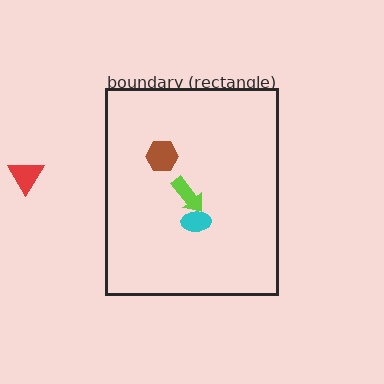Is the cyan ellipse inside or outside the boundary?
Inside.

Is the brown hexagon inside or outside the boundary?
Inside.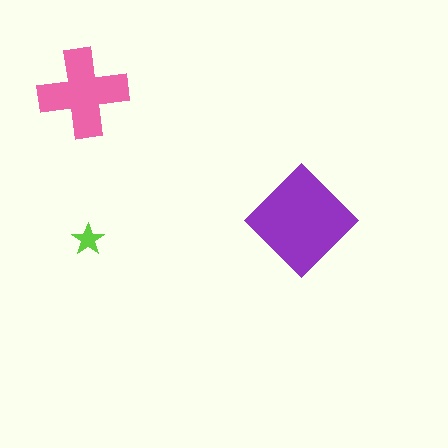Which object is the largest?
The purple diamond.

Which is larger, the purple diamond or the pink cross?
The purple diamond.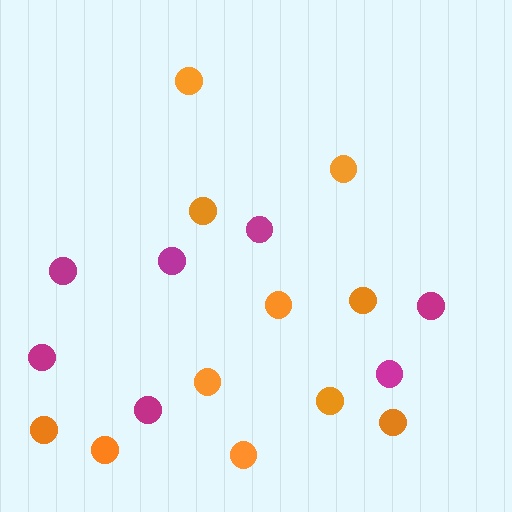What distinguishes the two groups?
There are 2 groups: one group of orange circles (11) and one group of magenta circles (7).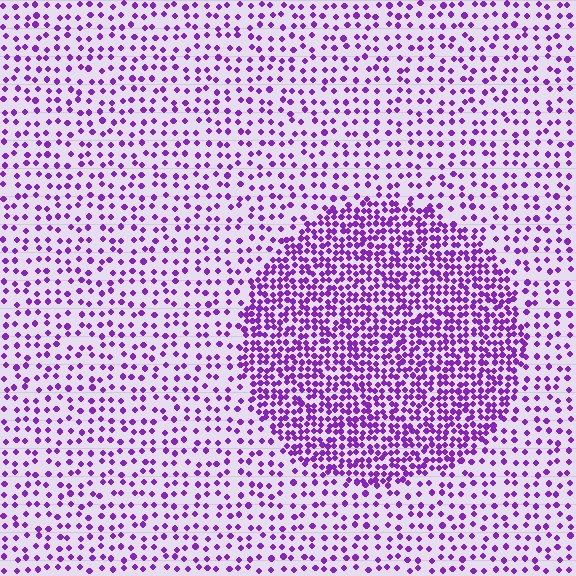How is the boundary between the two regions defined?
The boundary is defined by a change in element density (approximately 2.4x ratio). All elements are the same color, size, and shape.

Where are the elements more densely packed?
The elements are more densely packed inside the circle boundary.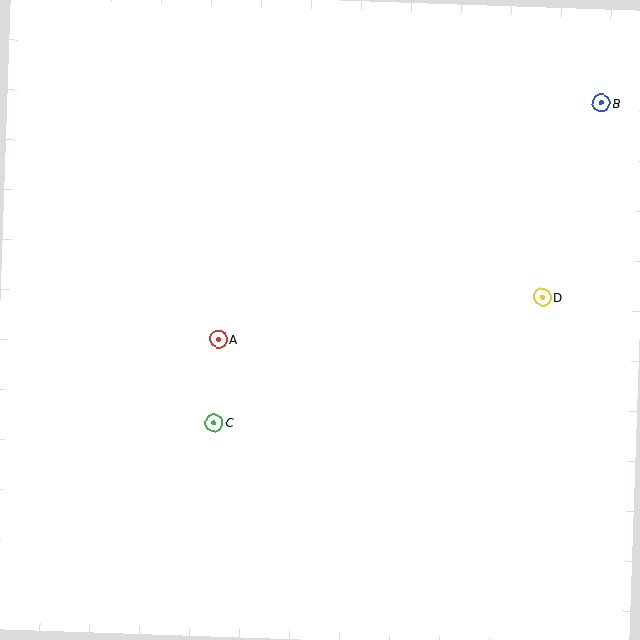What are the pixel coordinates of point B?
Point B is at (601, 103).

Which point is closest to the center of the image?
Point A at (219, 339) is closest to the center.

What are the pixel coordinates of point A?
Point A is at (219, 339).